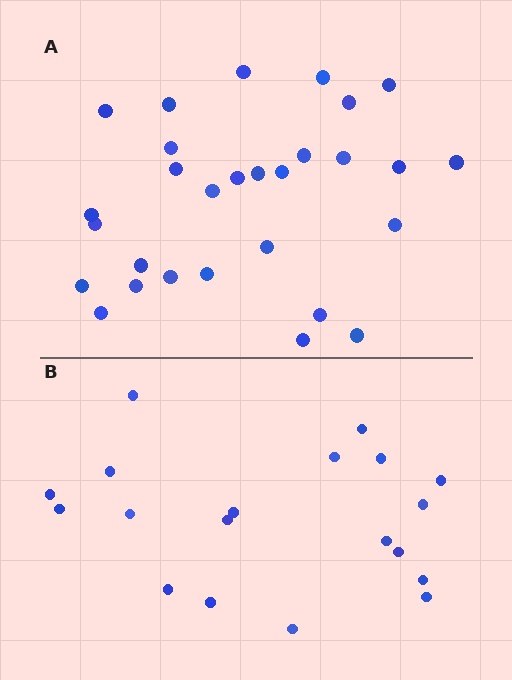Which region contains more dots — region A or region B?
Region A (the top region) has more dots.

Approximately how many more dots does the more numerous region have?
Region A has roughly 10 or so more dots than region B.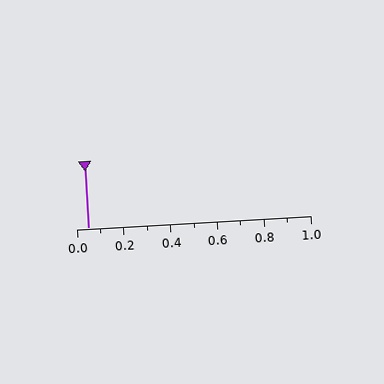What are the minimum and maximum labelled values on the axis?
The axis runs from 0.0 to 1.0.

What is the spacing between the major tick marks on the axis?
The major ticks are spaced 0.2 apart.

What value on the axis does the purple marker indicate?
The marker indicates approximately 0.05.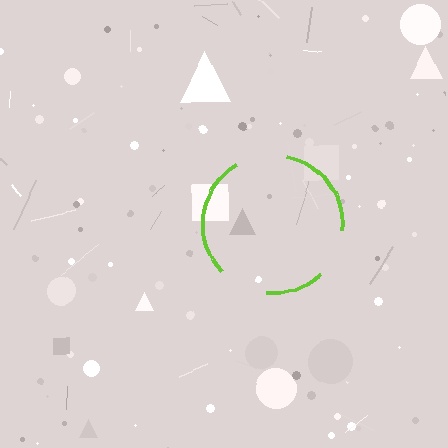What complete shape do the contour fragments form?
The contour fragments form a circle.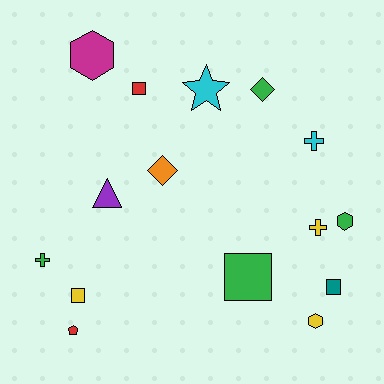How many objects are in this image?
There are 15 objects.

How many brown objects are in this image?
There are no brown objects.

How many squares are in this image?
There are 4 squares.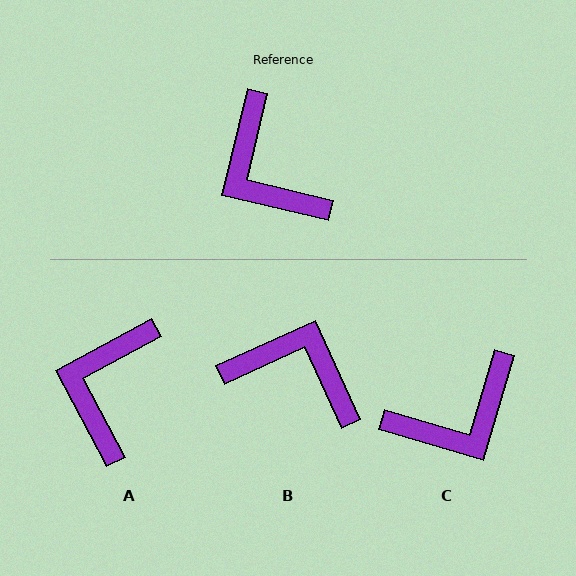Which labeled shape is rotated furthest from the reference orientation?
B, about 142 degrees away.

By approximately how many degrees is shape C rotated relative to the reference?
Approximately 87 degrees counter-clockwise.